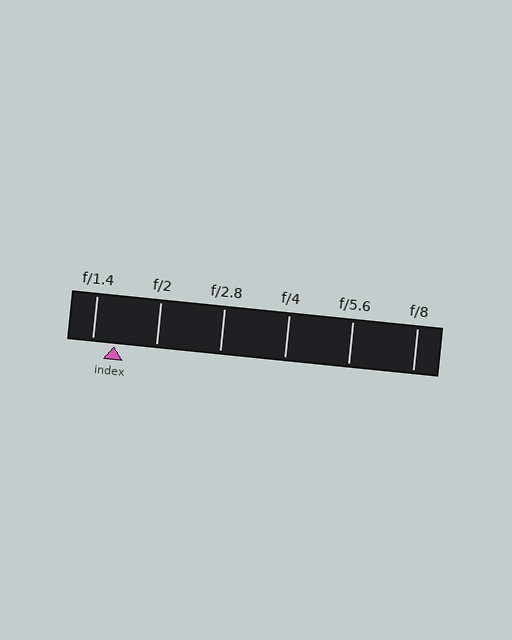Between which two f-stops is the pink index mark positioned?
The index mark is between f/1.4 and f/2.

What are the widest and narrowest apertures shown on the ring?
The widest aperture shown is f/1.4 and the narrowest is f/8.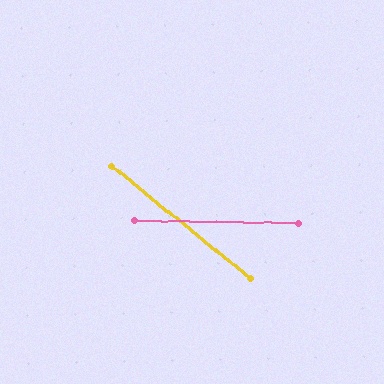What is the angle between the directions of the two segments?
Approximately 38 degrees.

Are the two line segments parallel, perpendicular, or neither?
Neither parallel nor perpendicular — they differ by about 38°.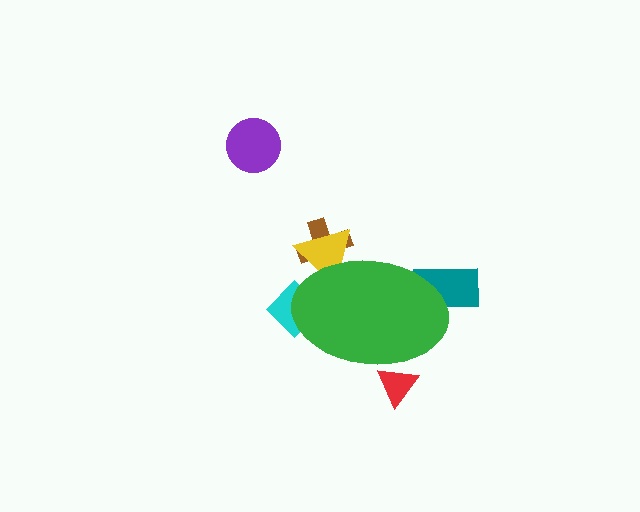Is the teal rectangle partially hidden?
Yes, the teal rectangle is partially hidden behind the green ellipse.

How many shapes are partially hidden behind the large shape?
5 shapes are partially hidden.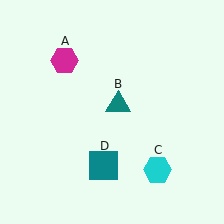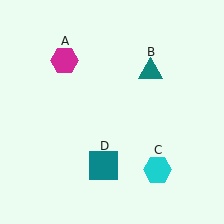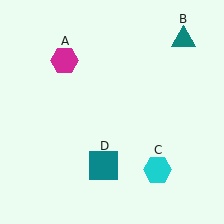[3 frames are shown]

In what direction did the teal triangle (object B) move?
The teal triangle (object B) moved up and to the right.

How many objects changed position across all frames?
1 object changed position: teal triangle (object B).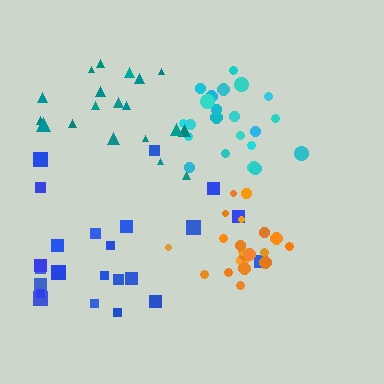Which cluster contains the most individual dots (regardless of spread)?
Blue (24).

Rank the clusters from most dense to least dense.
orange, cyan, teal, blue.